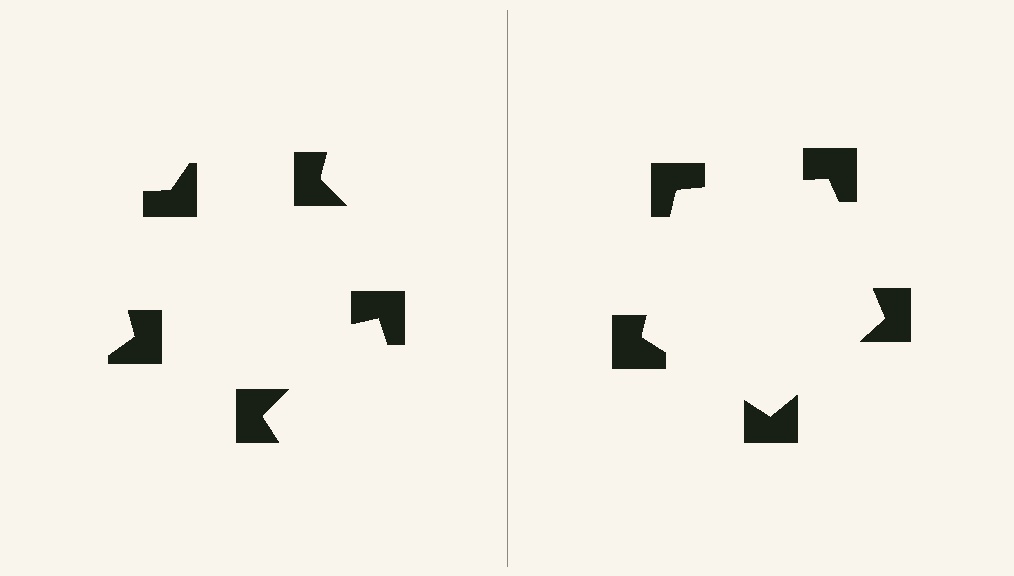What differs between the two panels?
The notched squares are positioned identically on both sides; only the wedge orientations differ. On the right they align to a pentagon; on the left they are misaligned.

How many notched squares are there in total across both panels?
10 — 5 on each side.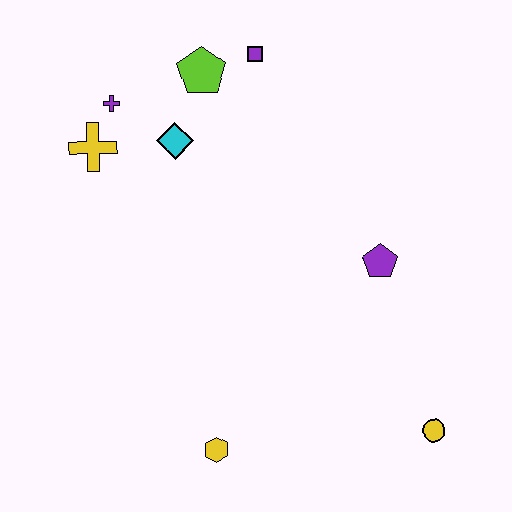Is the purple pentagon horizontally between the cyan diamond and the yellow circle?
Yes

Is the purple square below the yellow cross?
No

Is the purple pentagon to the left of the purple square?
No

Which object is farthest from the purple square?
The yellow circle is farthest from the purple square.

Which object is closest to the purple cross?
The yellow cross is closest to the purple cross.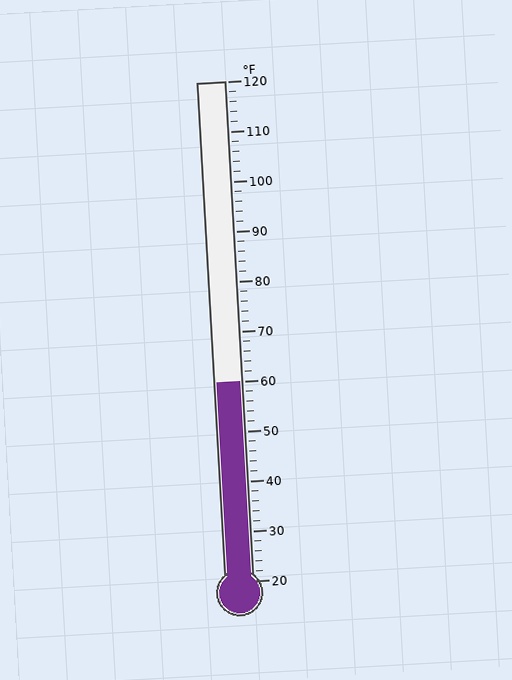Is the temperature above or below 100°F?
The temperature is below 100°F.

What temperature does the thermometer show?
The thermometer shows approximately 60°F.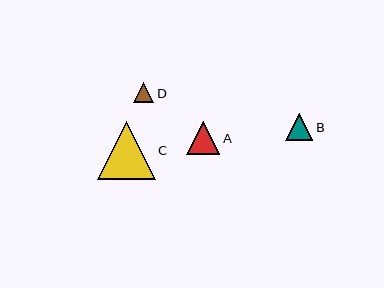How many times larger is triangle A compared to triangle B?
Triangle A is approximately 1.2 times the size of triangle B.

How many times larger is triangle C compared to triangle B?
Triangle C is approximately 2.1 times the size of triangle B.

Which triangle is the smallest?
Triangle D is the smallest with a size of approximately 20 pixels.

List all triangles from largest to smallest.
From largest to smallest: C, A, B, D.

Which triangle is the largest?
Triangle C is the largest with a size of approximately 58 pixels.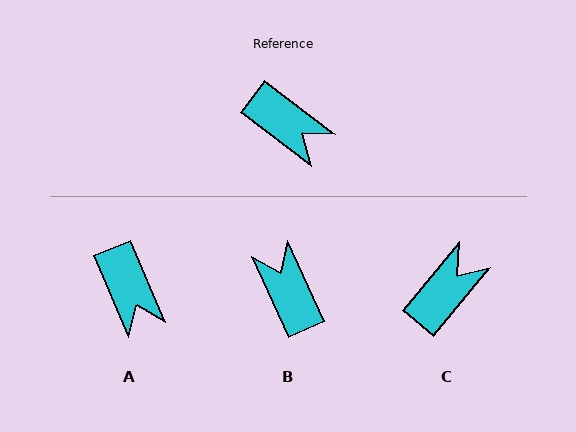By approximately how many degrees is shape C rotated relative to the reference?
Approximately 88 degrees counter-clockwise.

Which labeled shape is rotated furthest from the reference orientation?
B, about 152 degrees away.